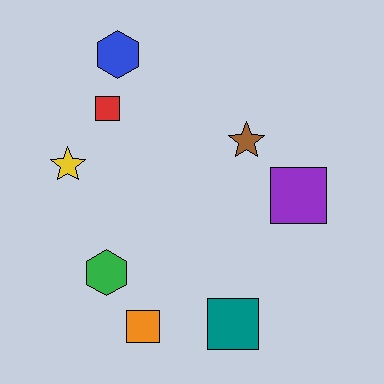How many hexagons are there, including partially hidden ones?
There are 2 hexagons.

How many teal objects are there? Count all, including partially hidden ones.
There is 1 teal object.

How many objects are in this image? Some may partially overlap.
There are 8 objects.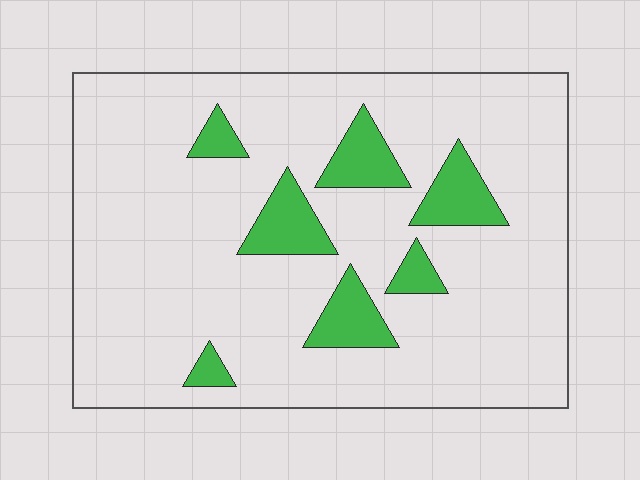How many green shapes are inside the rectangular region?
7.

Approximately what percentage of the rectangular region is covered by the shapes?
Approximately 15%.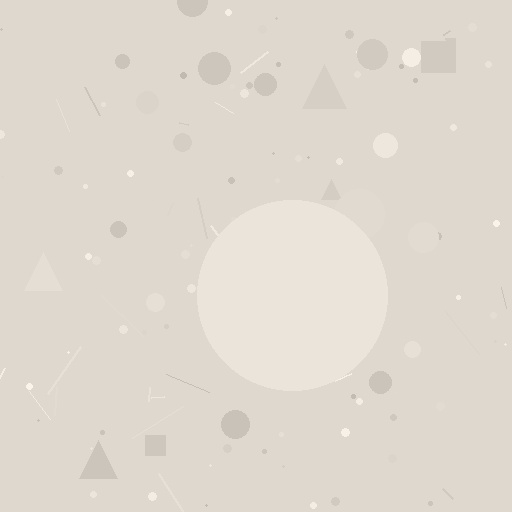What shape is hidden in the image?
A circle is hidden in the image.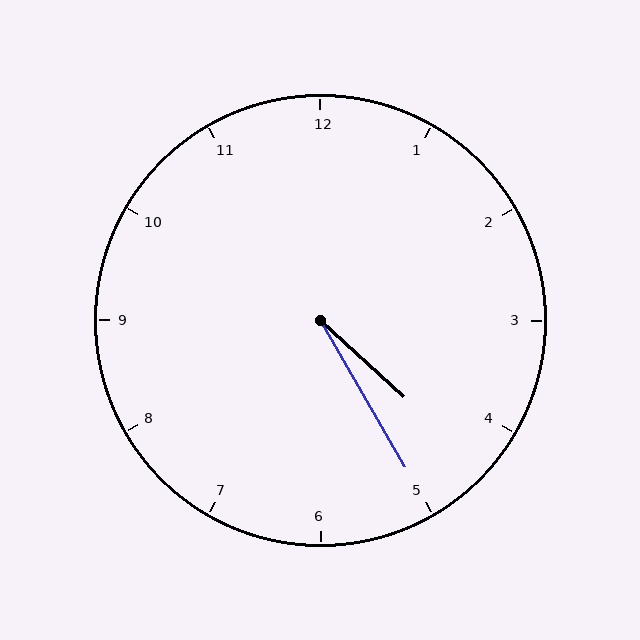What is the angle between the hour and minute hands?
Approximately 18 degrees.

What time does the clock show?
4:25.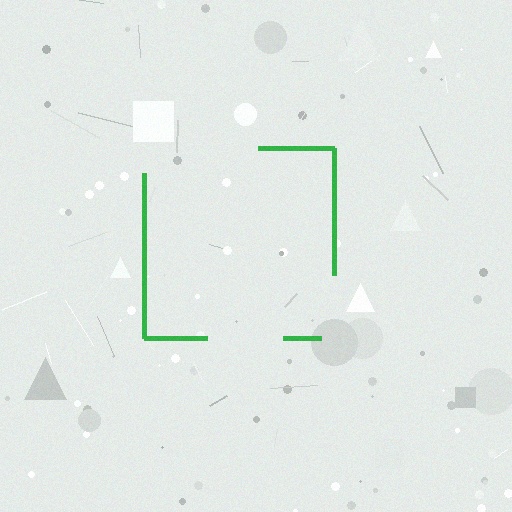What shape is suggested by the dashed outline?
The dashed outline suggests a square.